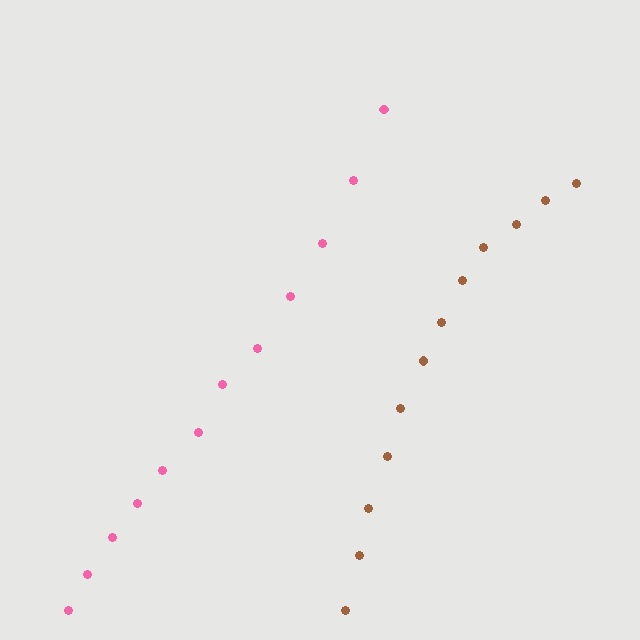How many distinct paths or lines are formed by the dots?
There are 2 distinct paths.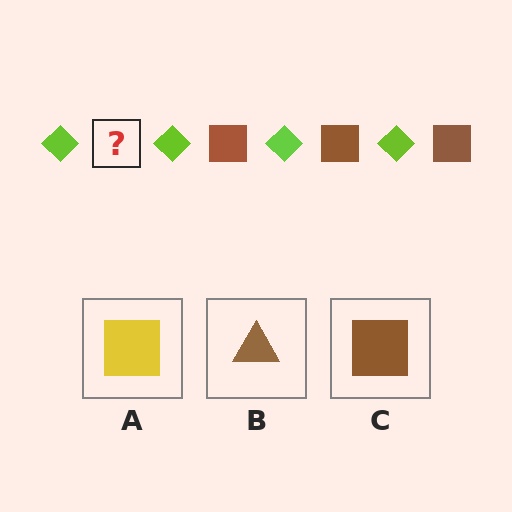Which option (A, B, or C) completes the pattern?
C.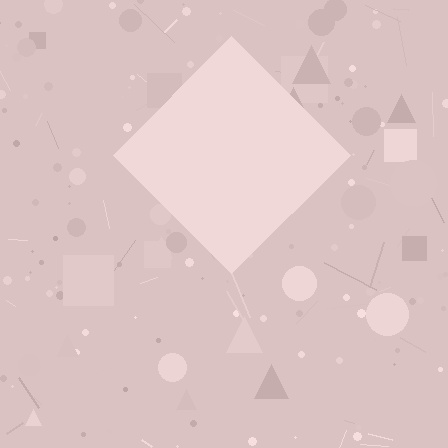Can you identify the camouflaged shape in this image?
The camouflaged shape is a diamond.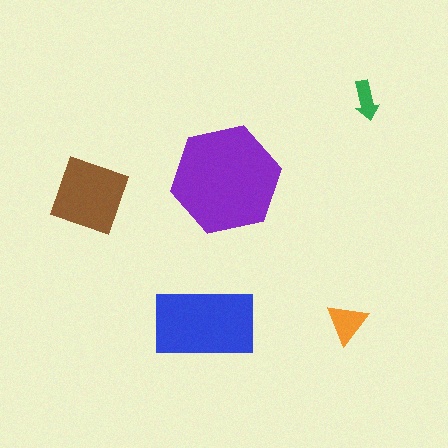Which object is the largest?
The purple hexagon.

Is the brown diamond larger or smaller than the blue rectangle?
Smaller.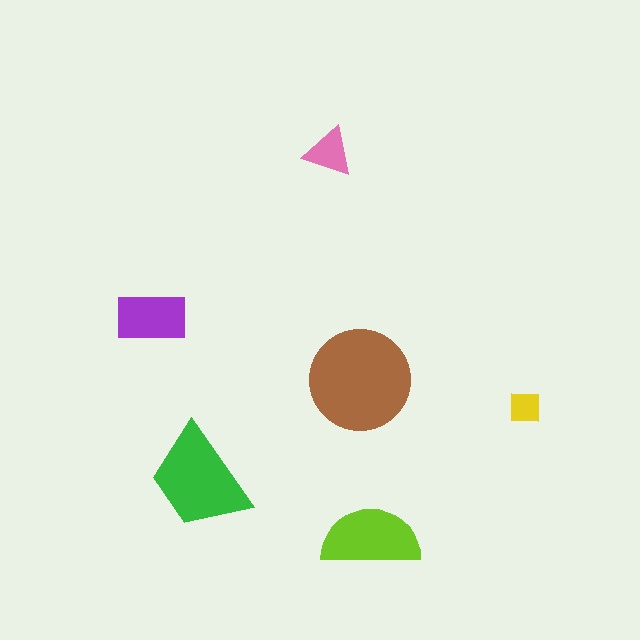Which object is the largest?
The brown circle.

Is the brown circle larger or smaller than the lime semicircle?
Larger.